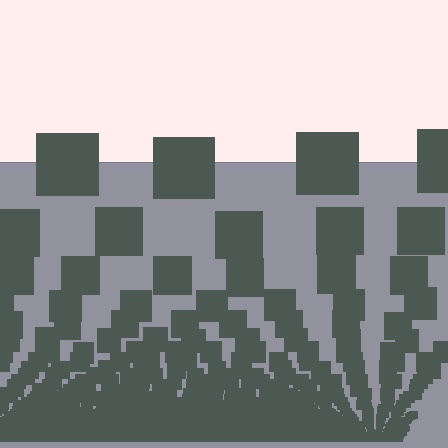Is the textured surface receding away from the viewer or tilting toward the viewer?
The surface appears to tilt toward the viewer. Texture elements get larger and sparser toward the top.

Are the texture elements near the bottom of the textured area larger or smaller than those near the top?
Smaller. The gradient is inverted — elements near the bottom are smaller and denser.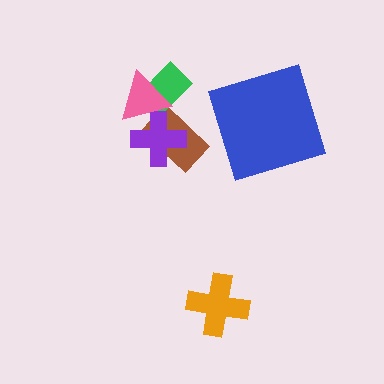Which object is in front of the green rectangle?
The pink triangle is in front of the green rectangle.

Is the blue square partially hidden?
No, no other shape covers it.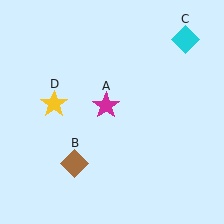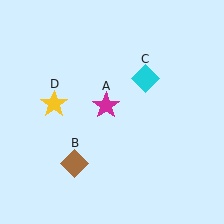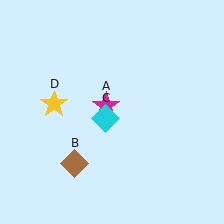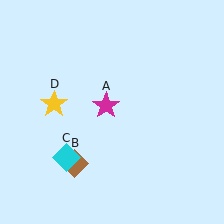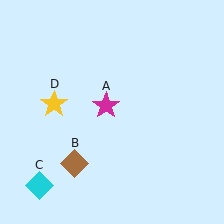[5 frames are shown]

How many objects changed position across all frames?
1 object changed position: cyan diamond (object C).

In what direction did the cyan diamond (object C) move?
The cyan diamond (object C) moved down and to the left.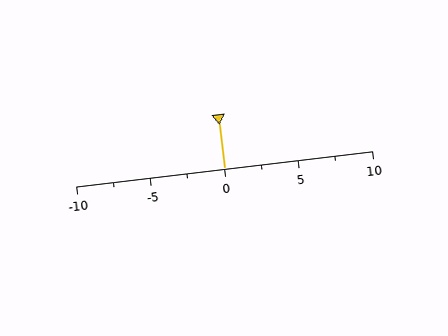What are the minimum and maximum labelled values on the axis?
The axis runs from -10 to 10.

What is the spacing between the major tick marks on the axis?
The major ticks are spaced 5 apart.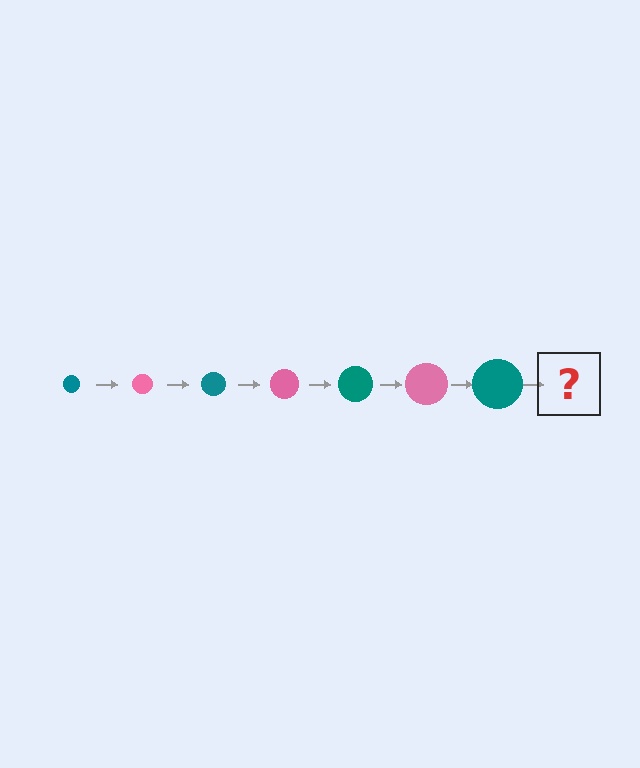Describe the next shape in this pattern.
It should be a pink circle, larger than the previous one.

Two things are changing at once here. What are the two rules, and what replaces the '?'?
The two rules are that the circle grows larger each step and the color cycles through teal and pink. The '?' should be a pink circle, larger than the previous one.